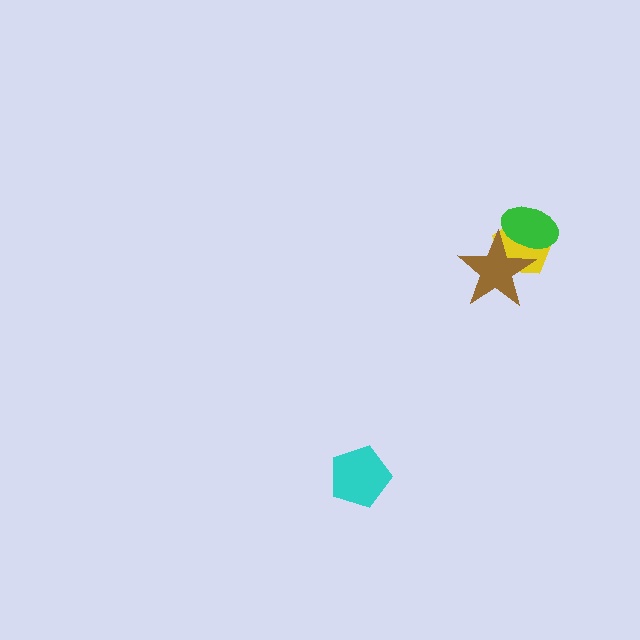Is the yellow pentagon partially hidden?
Yes, it is partially covered by another shape.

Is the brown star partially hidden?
No, no other shape covers it.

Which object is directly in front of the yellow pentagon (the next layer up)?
The green ellipse is directly in front of the yellow pentagon.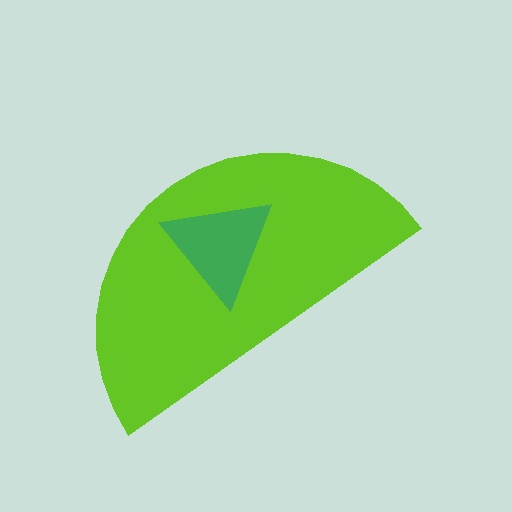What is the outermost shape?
The lime semicircle.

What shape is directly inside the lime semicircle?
The green triangle.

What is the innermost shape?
The green triangle.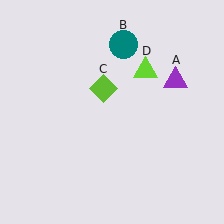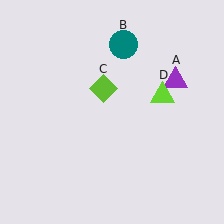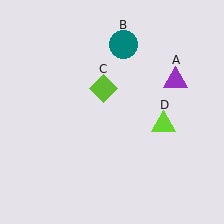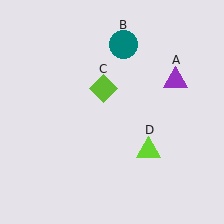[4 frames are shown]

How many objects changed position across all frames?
1 object changed position: lime triangle (object D).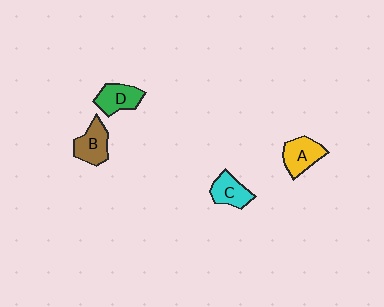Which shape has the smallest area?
Shape C (cyan).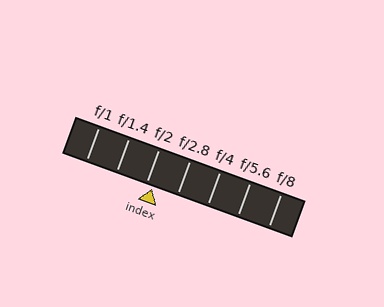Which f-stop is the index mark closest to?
The index mark is closest to f/2.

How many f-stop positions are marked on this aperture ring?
There are 7 f-stop positions marked.